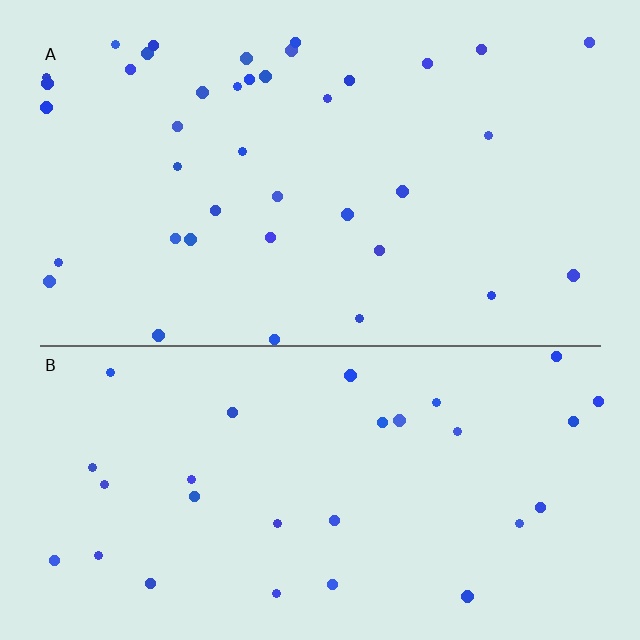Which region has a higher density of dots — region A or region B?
A (the top).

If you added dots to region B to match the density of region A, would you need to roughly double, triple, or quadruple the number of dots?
Approximately double.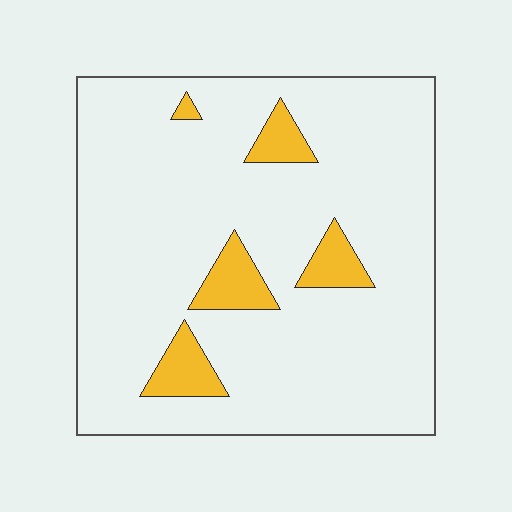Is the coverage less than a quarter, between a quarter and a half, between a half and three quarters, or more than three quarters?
Less than a quarter.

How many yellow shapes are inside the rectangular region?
5.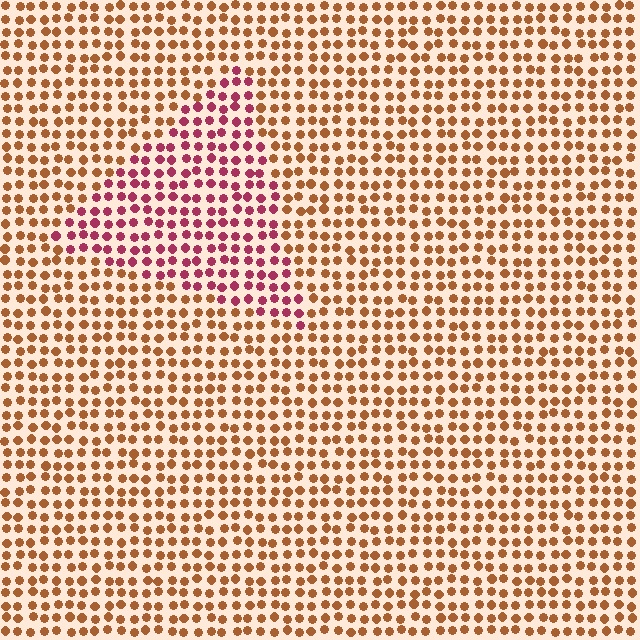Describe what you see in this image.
The image is filled with small brown elements in a uniform arrangement. A triangle-shaped region is visible where the elements are tinted to a slightly different hue, forming a subtle color boundary.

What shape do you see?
I see a triangle.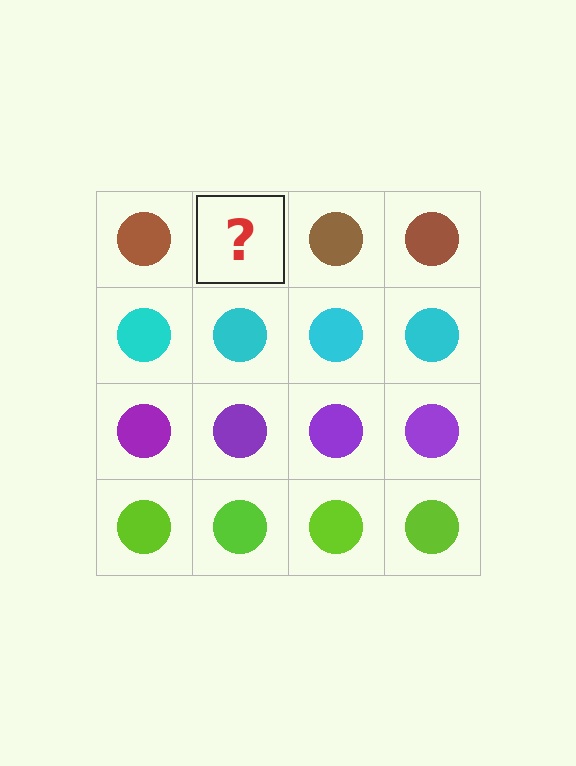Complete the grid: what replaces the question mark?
The question mark should be replaced with a brown circle.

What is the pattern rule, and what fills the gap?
The rule is that each row has a consistent color. The gap should be filled with a brown circle.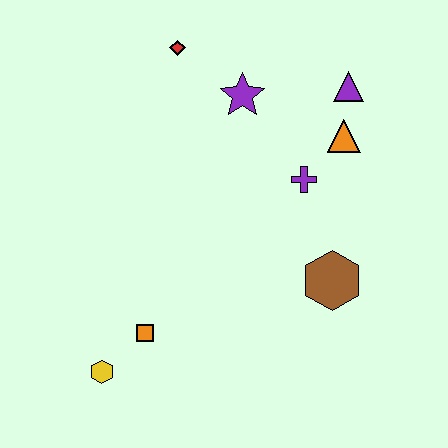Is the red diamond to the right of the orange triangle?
No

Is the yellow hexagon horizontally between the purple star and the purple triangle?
No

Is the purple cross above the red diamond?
No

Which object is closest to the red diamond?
The purple star is closest to the red diamond.